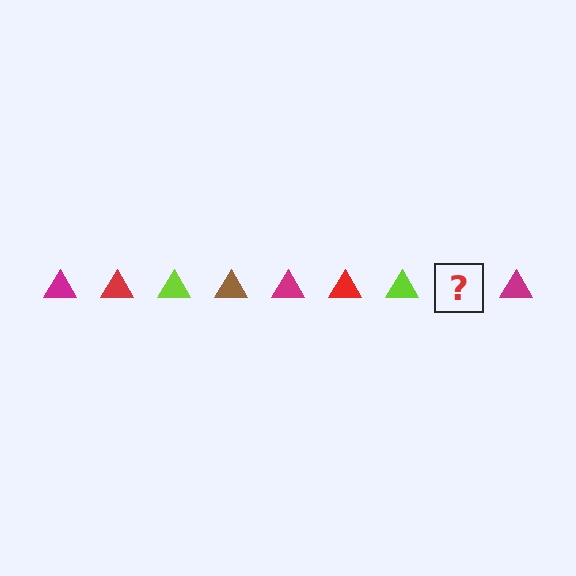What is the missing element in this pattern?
The missing element is a brown triangle.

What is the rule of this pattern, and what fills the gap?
The rule is that the pattern cycles through magenta, red, lime, brown triangles. The gap should be filled with a brown triangle.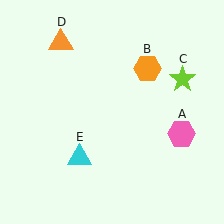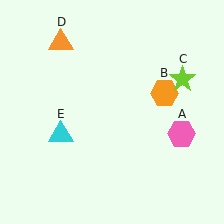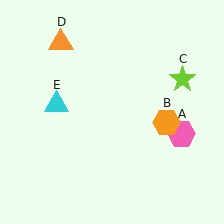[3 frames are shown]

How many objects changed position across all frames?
2 objects changed position: orange hexagon (object B), cyan triangle (object E).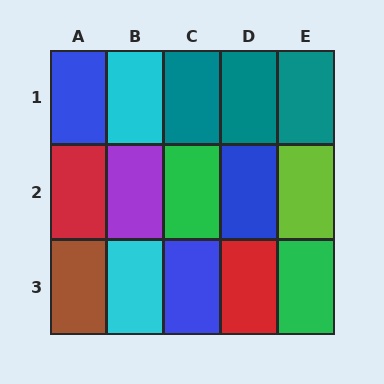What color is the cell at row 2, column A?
Red.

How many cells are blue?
3 cells are blue.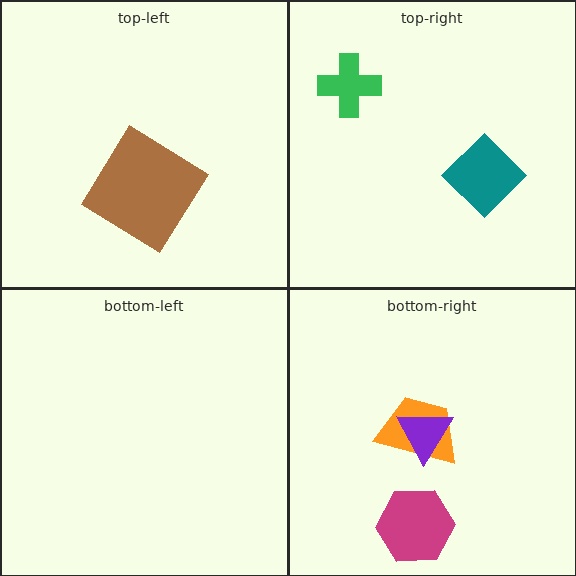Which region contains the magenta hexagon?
The bottom-right region.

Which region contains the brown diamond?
The top-left region.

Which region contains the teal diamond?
The top-right region.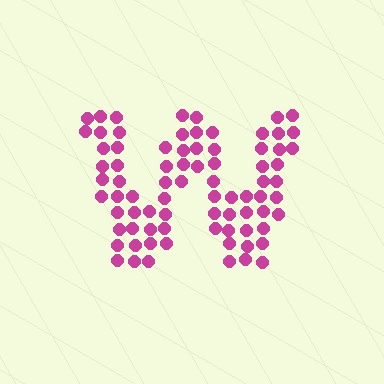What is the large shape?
The large shape is the letter W.